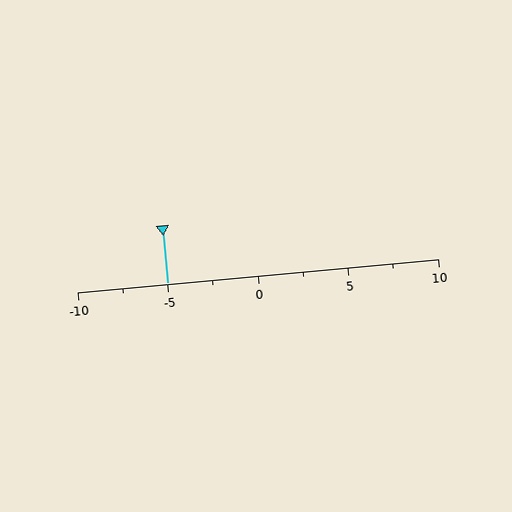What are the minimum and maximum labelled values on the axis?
The axis runs from -10 to 10.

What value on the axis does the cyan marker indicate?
The marker indicates approximately -5.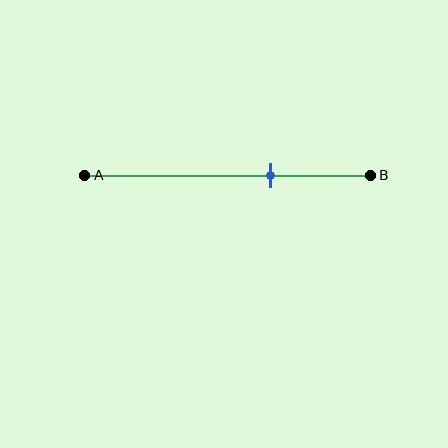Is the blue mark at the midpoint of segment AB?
No, the mark is at about 65% from A, not at the 50% midpoint.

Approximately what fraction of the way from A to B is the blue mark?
The blue mark is approximately 65% of the way from A to B.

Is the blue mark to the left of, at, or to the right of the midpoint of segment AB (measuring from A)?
The blue mark is to the right of the midpoint of segment AB.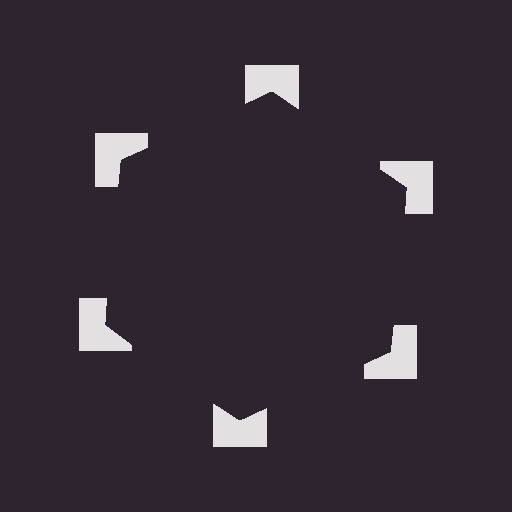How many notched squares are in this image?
There are 6 — one at each vertex of the illusory hexagon.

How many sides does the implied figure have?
6 sides.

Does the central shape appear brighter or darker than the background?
It typically appears slightly darker than the background, even though no actual brightness change is drawn.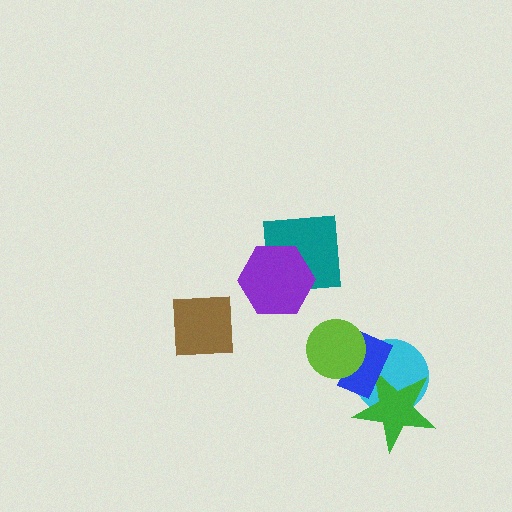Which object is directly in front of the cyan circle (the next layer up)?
The green star is directly in front of the cyan circle.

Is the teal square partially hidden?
Yes, it is partially covered by another shape.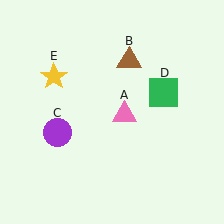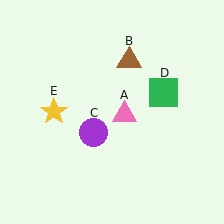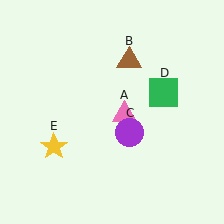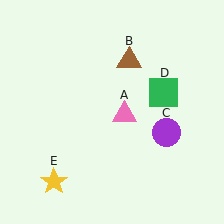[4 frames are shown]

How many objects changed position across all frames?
2 objects changed position: purple circle (object C), yellow star (object E).